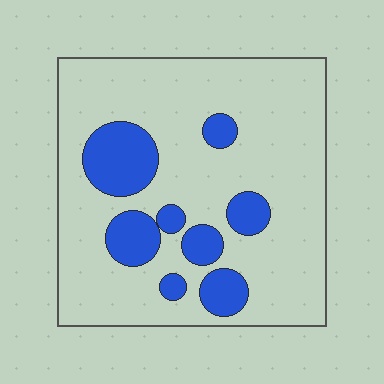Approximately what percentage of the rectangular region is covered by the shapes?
Approximately 20%.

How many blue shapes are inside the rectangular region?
8.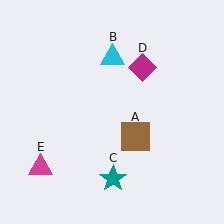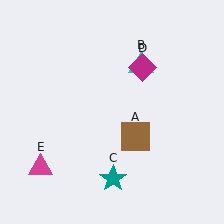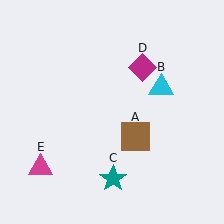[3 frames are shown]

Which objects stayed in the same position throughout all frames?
Brown square (object A) and teal star (object C) and magenta diamond (object D) and magenta triangle (object E) remained stationary.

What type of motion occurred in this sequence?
The cyan triangle (object B) rotated clockwise around the center of the scene.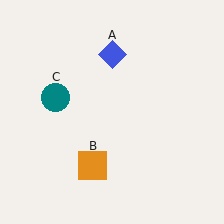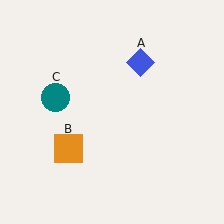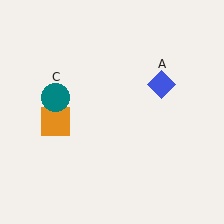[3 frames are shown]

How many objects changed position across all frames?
2 objects changed position: blue diamond (object A), orange square (object B).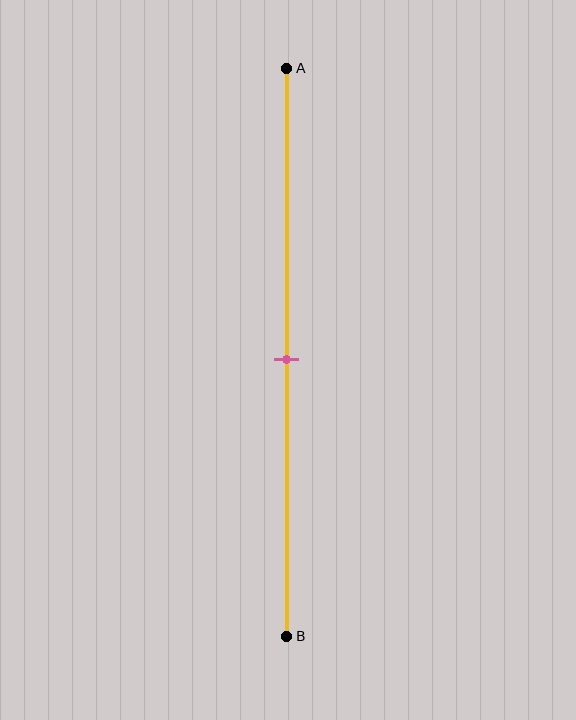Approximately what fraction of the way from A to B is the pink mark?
The pink mark is approximately 50% of the way from A to B.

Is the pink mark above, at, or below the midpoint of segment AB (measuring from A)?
The pink mark is approximately at the midpoint of segment AB.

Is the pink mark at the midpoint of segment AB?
Yes, the mark is approximately at the midpoint.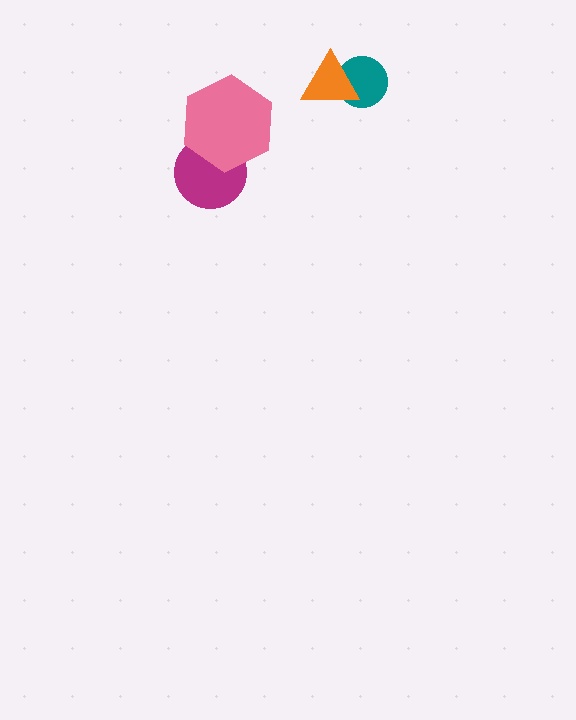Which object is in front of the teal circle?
The orange triangle is in front of the teal circle.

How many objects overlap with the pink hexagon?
1 object overlaps with the pink hexagon.